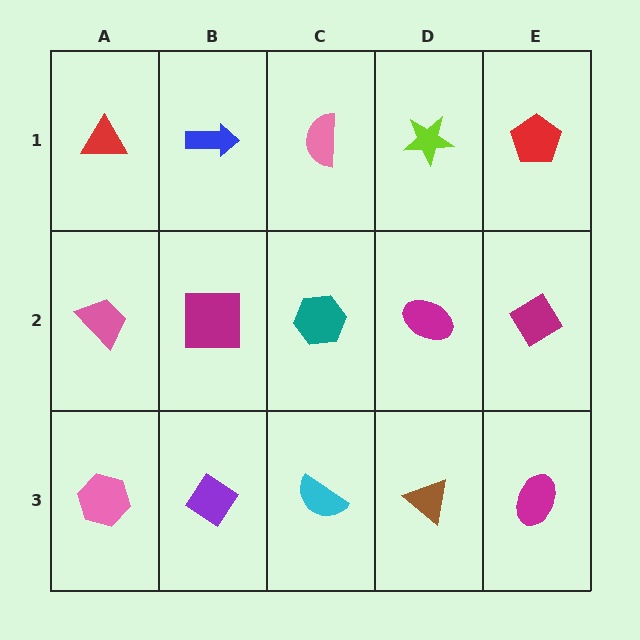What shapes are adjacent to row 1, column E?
A magenta diamond (row 2, column E), a lime star (row 1, column D).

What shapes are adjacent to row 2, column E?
A red pentagon (row 1, column E), a magenta ellipse (row 3, column E), a magenta ellipse (row 2, column D).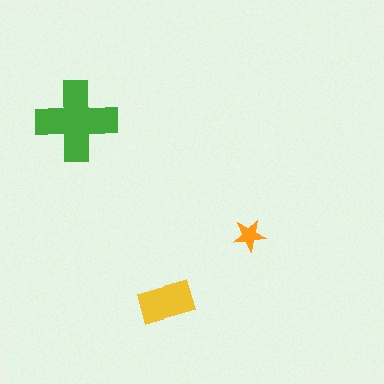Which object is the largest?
The green cross.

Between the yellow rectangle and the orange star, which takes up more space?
The yellow rectangle.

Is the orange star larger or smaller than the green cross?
Smaller.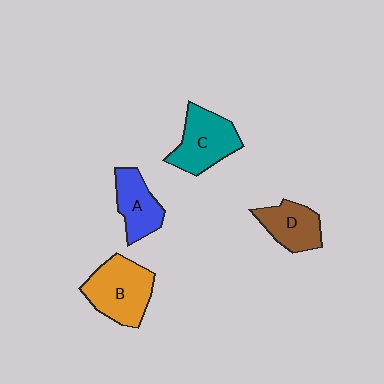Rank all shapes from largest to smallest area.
From largest to smallest: B (orange), C (teal), D (brown), A (blue).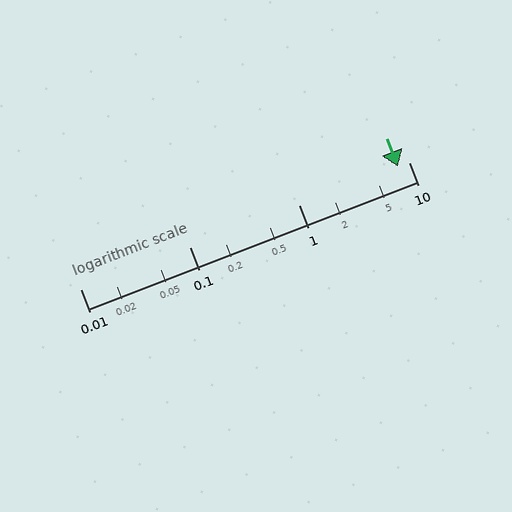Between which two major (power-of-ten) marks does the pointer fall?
The pointer is between 1 and 10.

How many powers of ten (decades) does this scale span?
The scale spans 3 decades, from 0.01 to 10.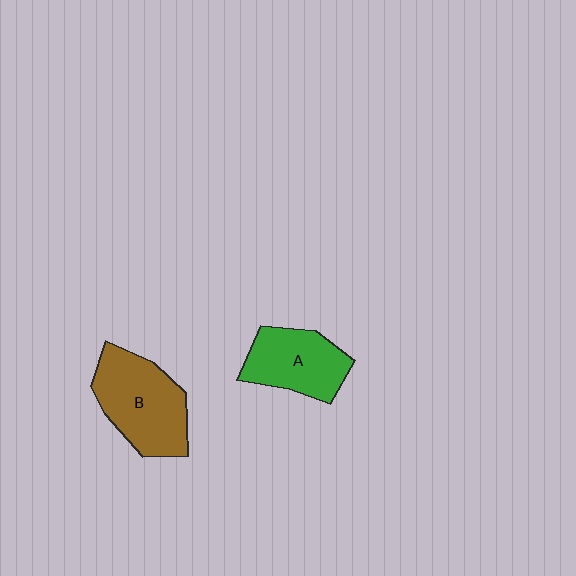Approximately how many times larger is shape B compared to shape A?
Approximately 1.3 times.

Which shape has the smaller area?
Shape A (green).